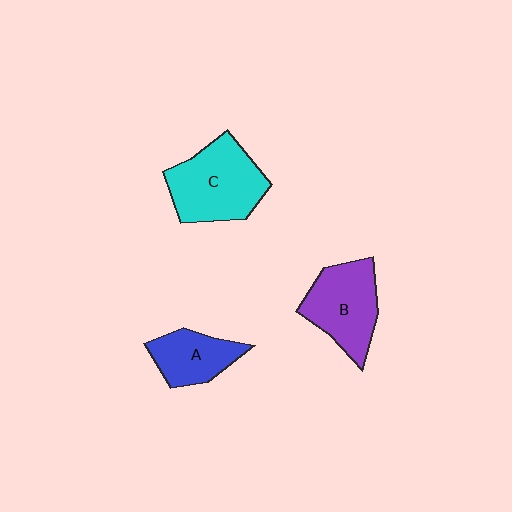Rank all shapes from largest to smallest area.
From largest to smallest: C (cyan), B (purple), A (blue).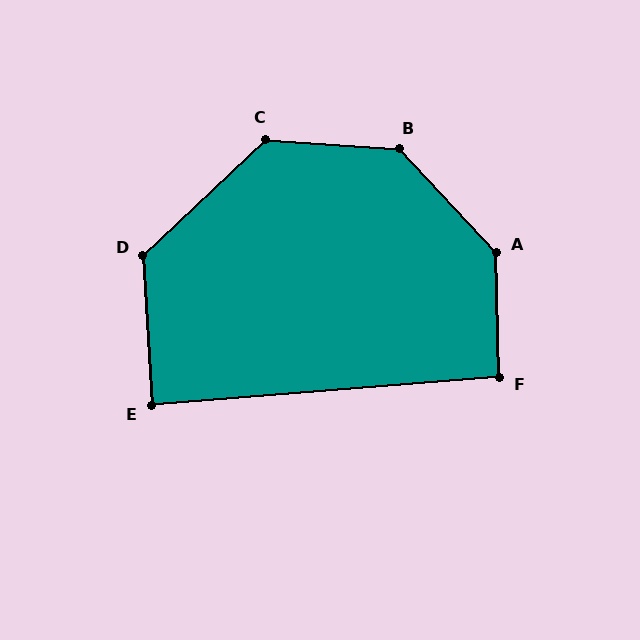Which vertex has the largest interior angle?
A, at approximately 138 degrees.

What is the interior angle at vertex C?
Approximately 133 degrees (obtuse).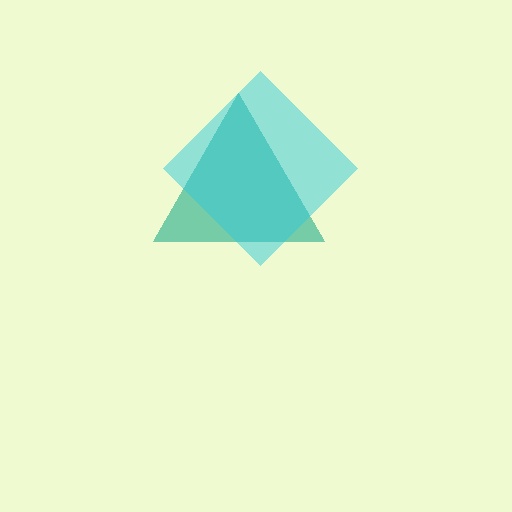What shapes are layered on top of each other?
The layered shapes are: a teal triangle, a cyan diamond.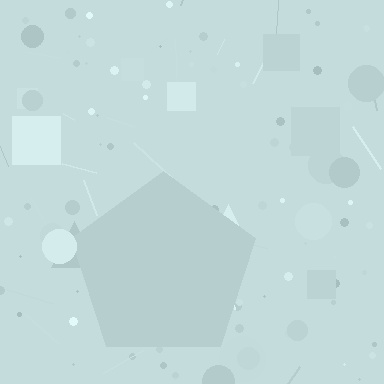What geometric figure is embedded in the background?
A pentagon is embedded in the background.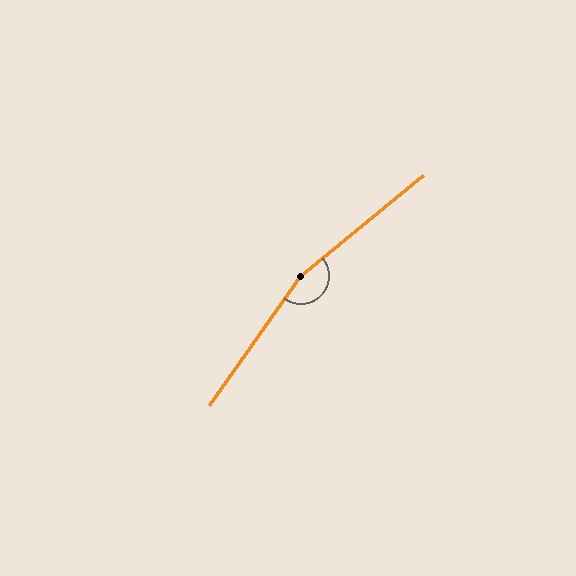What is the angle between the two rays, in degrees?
Approximately 165 degrees.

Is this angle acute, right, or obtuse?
It is obtuse.